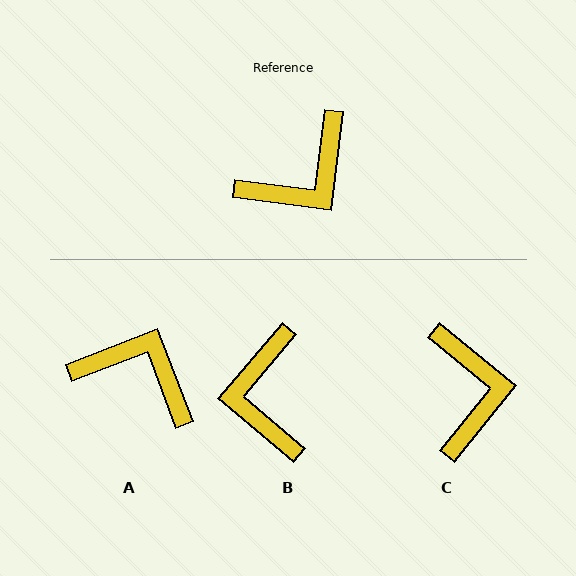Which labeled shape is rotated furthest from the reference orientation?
B, about 124 degrees away.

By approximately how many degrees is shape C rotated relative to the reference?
Approximately 58 degrees counter-clockwise.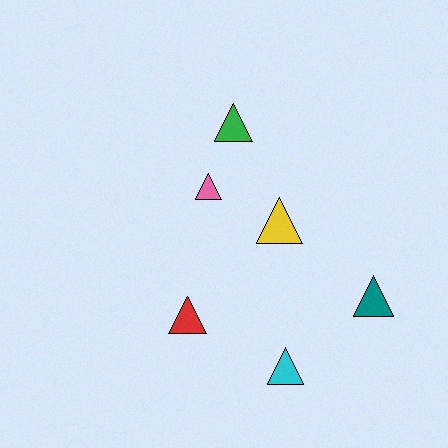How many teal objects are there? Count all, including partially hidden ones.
There is 1 teal object.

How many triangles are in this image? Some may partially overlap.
There are 6 triangles.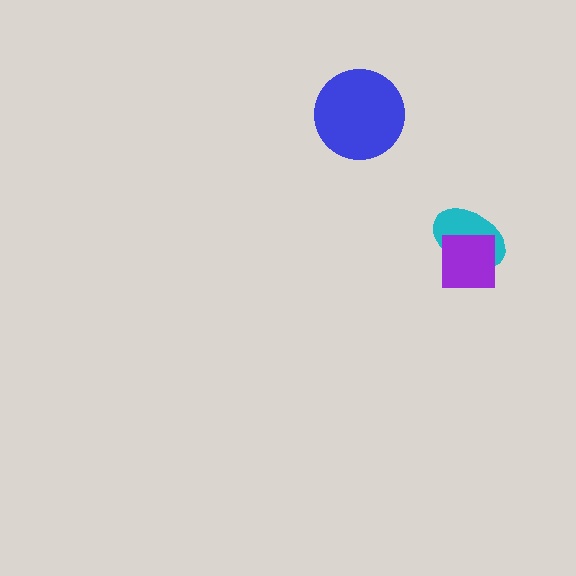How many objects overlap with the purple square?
1 object overlaps with the purple square.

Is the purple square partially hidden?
No, no other shape covers it.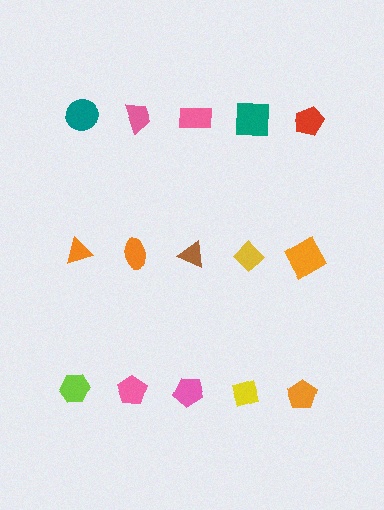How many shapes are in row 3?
5 shapes.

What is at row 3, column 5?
An orange pentagon.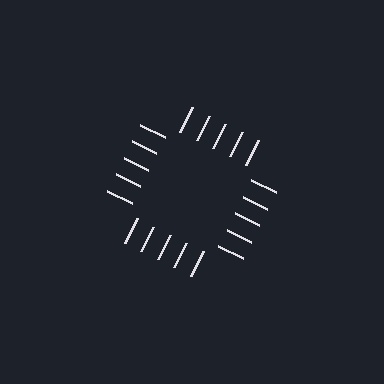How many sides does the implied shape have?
4 sides — the line-ends trace a square.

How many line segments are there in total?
20 — 5 along each of the 4 edges.